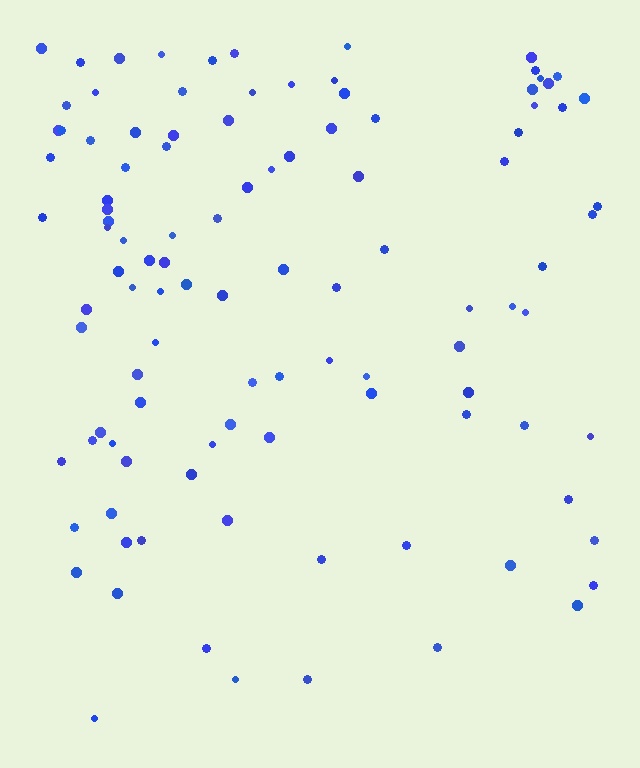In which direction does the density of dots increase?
From bottom to top, with the top side densest.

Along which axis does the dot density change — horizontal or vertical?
Vertical.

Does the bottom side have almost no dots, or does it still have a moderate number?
Still a moderate number, just noticeably fewer than the top.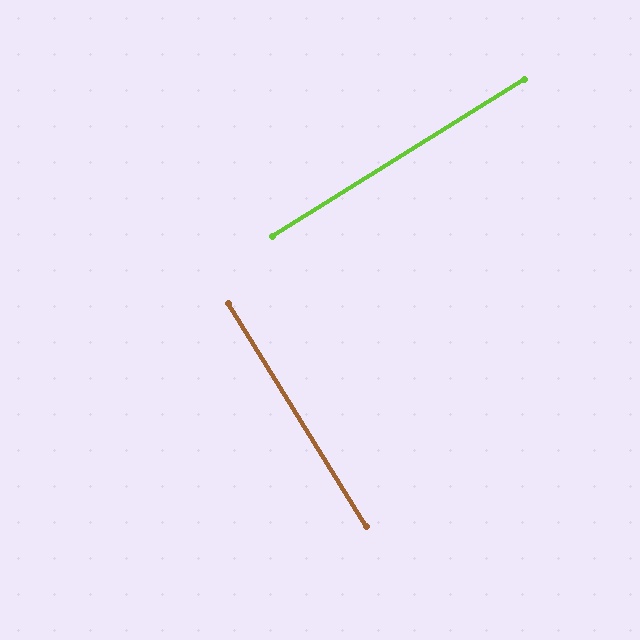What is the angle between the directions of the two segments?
Approximately 90 degrees.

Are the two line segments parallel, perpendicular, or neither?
Perpendicular — they meet at approximately 90°.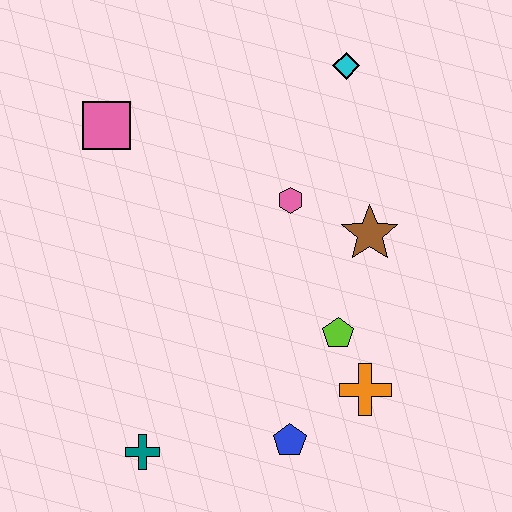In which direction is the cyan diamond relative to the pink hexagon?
The cyan diamond is above the pink hexagon.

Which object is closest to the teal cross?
The blue pentagon is closest to the teal cross.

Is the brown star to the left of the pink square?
No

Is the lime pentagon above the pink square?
No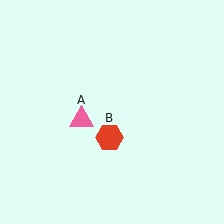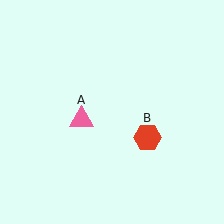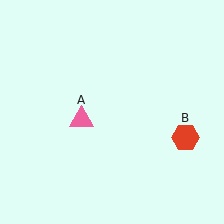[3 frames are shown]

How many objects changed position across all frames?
1 object changed position: red hexagon (object B).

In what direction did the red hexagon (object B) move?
The red hexagon (object B) moved right.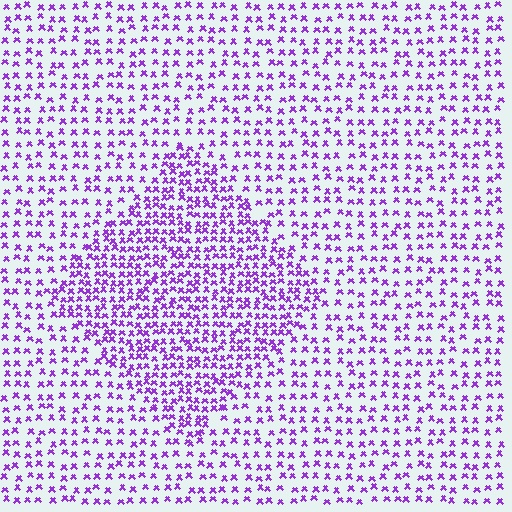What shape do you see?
I see a diamond.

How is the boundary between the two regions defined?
The boundary is defined by a change in element density (approximately 1.9x ratio). All elements are the same color, size, and shape.